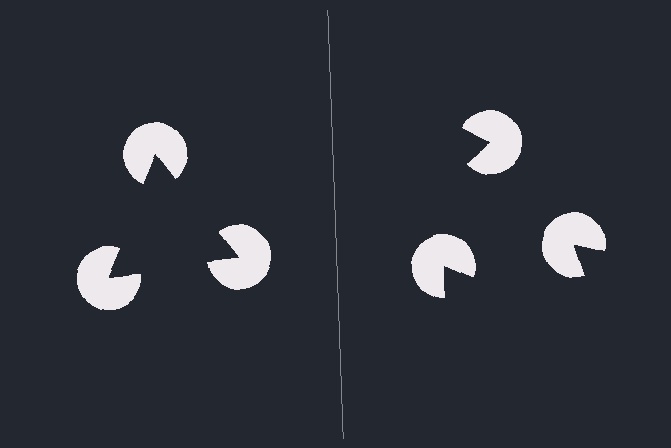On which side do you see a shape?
An illusory triangle appears on the left side. On the right side the wedge cuts are rotated, so no coherent shape forms.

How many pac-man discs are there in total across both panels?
6 — 3 on each side.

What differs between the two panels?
The pac-man discs are positioned identically on both sides; only the wedge orientations differ. On the left they align to a triangle; on the right they are misaligned.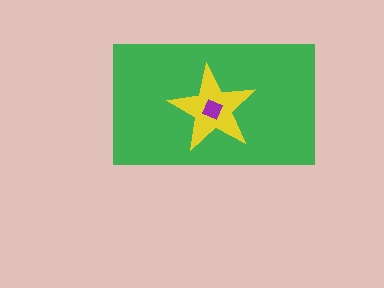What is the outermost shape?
The green rectangle.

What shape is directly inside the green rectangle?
The yellow star.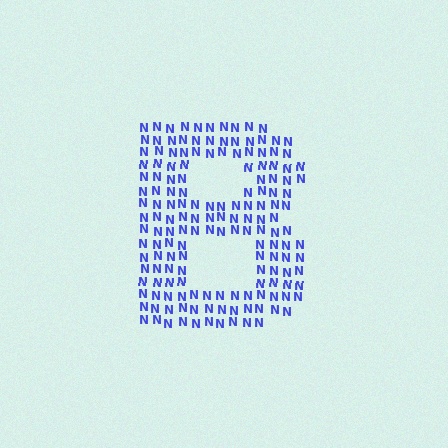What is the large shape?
The large shape is the letter B.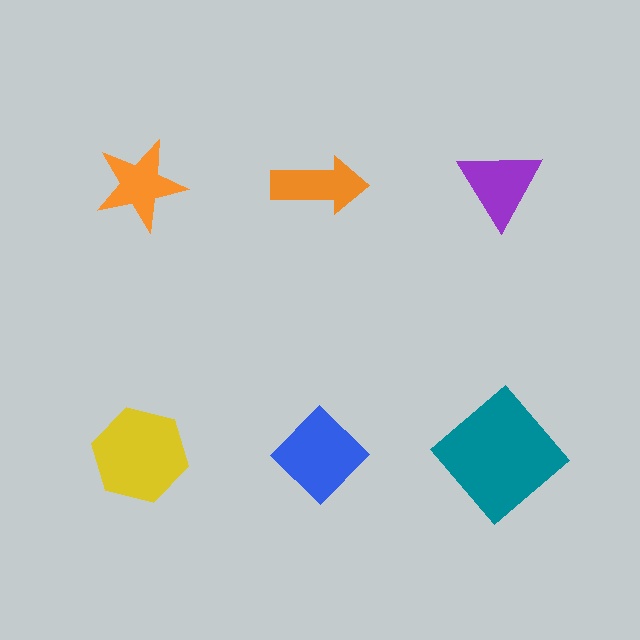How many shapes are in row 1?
3 shapes.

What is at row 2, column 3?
A teal diamond.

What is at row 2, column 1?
A yellow hexagon.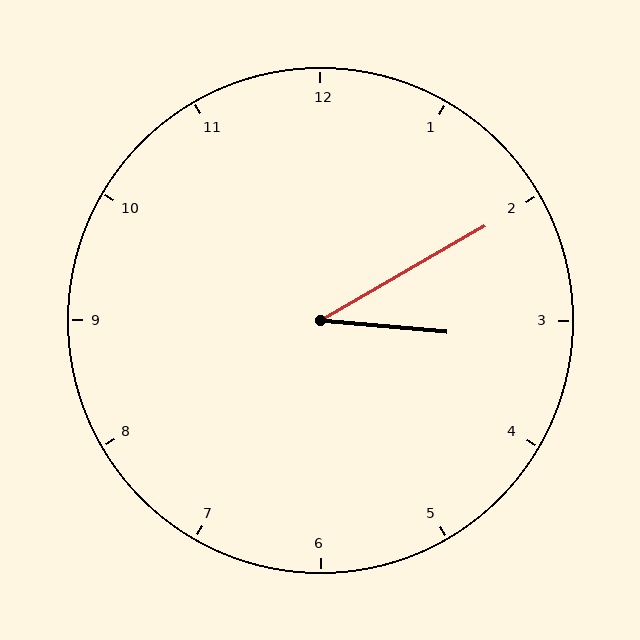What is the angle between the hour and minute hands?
Approximately 35 degrees.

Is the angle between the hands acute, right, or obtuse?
It is acute.